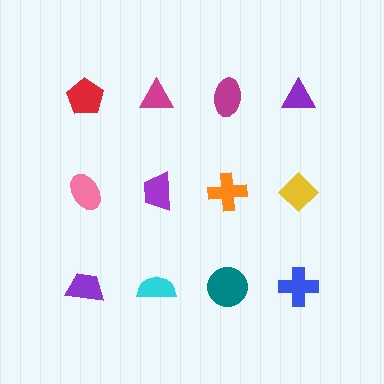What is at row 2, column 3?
An orange cross.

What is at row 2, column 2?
A purple trapezoid.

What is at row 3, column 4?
A blue cross.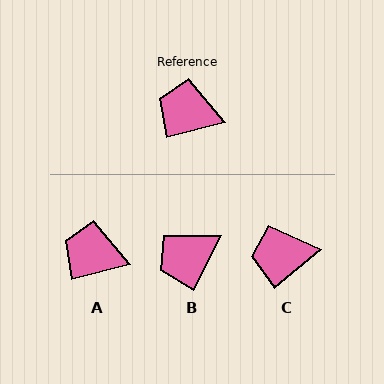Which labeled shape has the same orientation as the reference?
A.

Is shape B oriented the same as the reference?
No, it is off by about 49 degrees.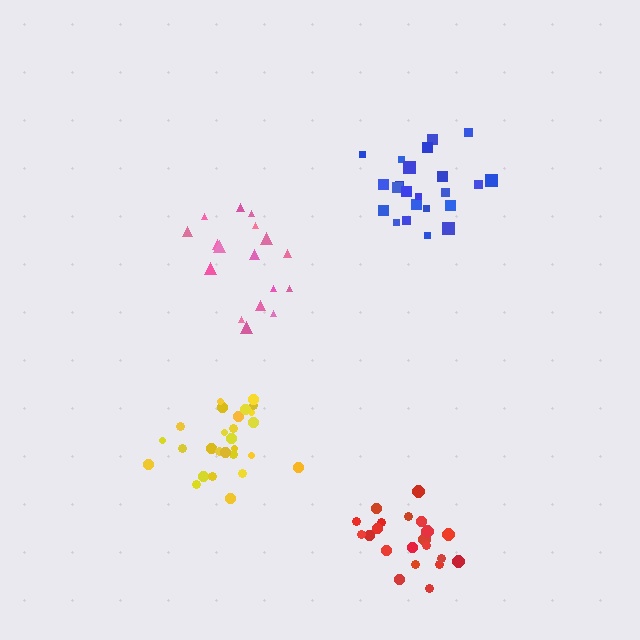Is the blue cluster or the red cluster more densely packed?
Red.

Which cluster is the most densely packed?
Yellow.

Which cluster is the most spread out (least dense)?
Pink.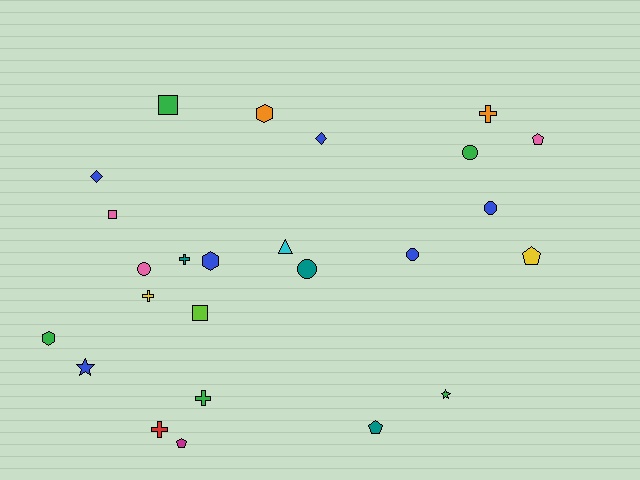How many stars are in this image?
There are 2 stars.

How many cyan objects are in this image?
There is 1 cyan object.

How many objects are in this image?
There are 25 objects.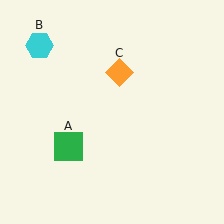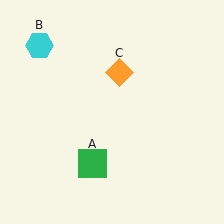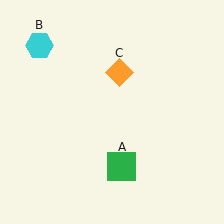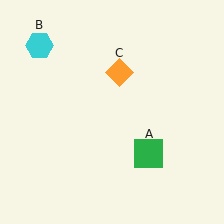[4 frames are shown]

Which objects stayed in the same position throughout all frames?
Cyan hexagon (object B) and orange diamond (object C) remained stationary.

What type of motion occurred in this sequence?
The green square (object A) rotated counterclockwise around the center of the scene.